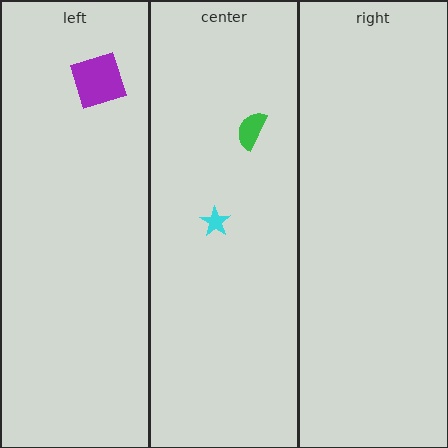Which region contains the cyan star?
The center region.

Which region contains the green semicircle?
The center region.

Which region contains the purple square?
The left region.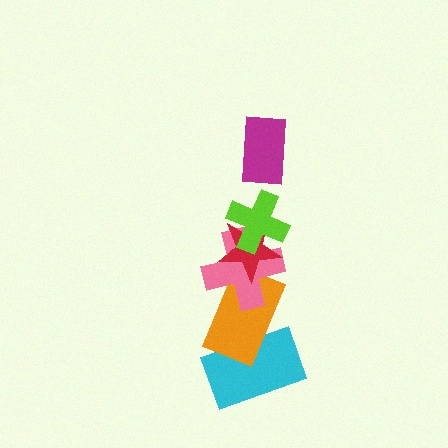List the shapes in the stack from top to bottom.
From top to bottom: the magenta rectangle, the lime cross, the red star, the pink cross, the orange rectangle, the cyan rectangle.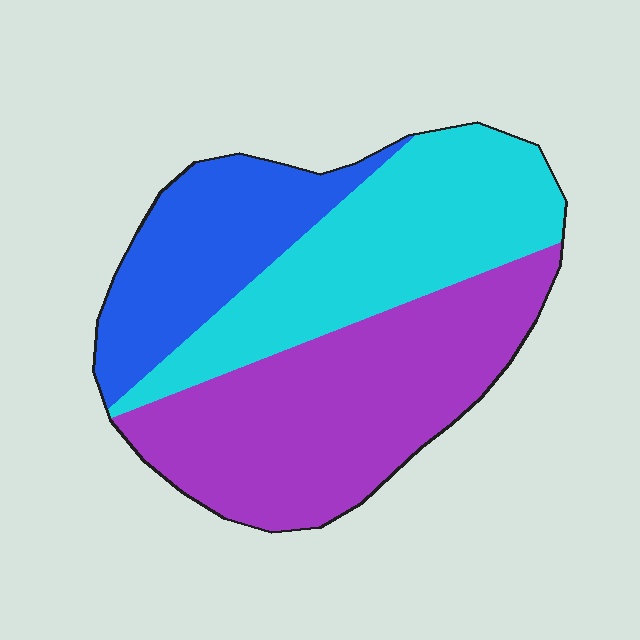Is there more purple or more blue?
Purple.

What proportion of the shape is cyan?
Cyan takes up between a third and a half of the shape.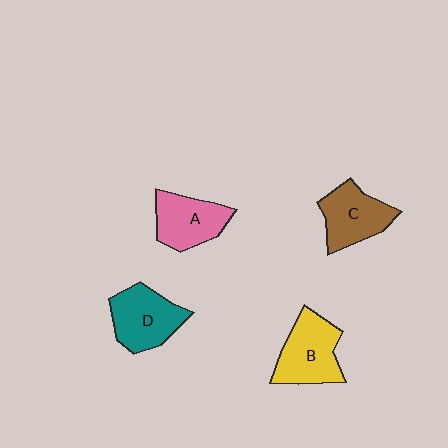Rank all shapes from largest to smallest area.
From largest to smallest: B (yellow), D (teal), C (brown), A (pink).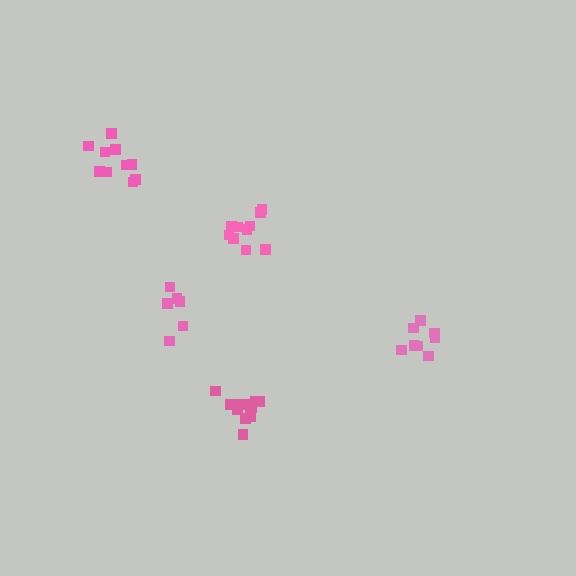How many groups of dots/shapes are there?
There are 5 groups.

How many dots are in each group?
Group 1: 10 dots, Group 2: 8 dots, Group 3: 6 dots, Group 4: 10 dots, Group 5: 12 dots (46 total).